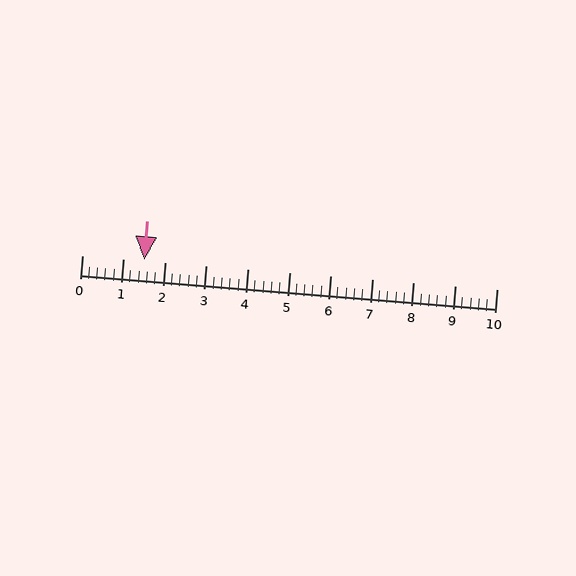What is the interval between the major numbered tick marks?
The major tick marks are spaced 1 units apart.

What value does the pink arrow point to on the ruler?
The pink arrow points to approximately 1.5.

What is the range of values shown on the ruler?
The ruler shows values from 0 to 10.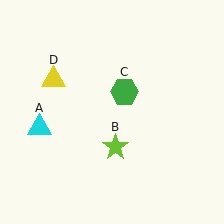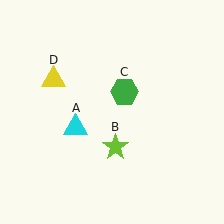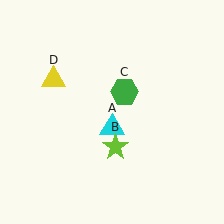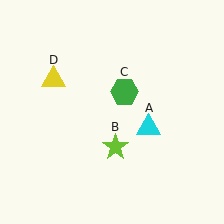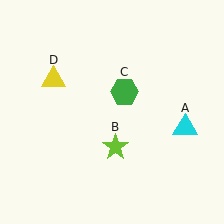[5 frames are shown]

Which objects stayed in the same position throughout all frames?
Lime star (object B) and green hexagon (object C) and yellow triangle (object D) remained stationary.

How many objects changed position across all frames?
1 object changed position: cyan triangle (object A).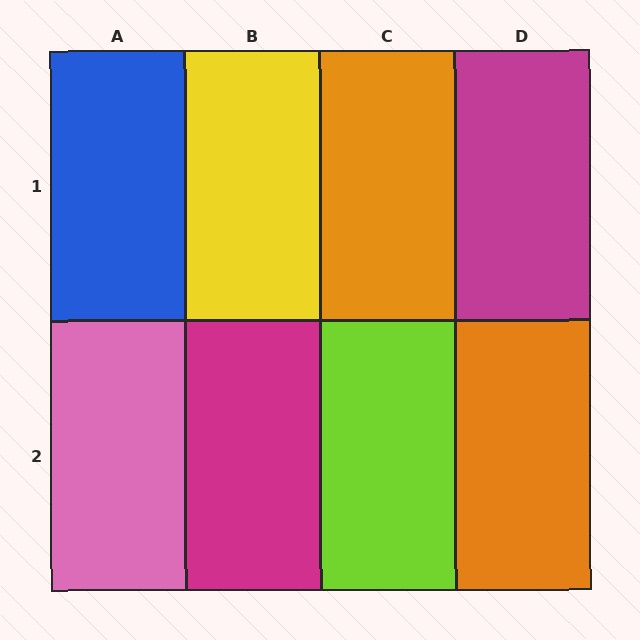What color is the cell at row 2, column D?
Orange.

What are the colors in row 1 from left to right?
Blue, yellow, orange, magenta.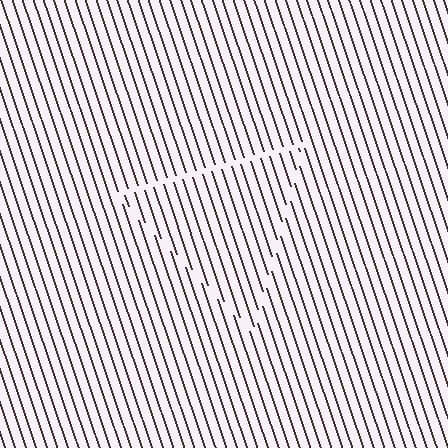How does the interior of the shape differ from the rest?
The interior of the shape contains the same grating, shifted by half a period — the contour is defined by the phase discontinuity where line-ends from the inner and outer gratings abut.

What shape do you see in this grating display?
An illusory triangle. The interior of the shape contains the same grating, shifted by half a period — the contour is defined by the phase discontinuity where line-ends from the inner and outer gratings abut.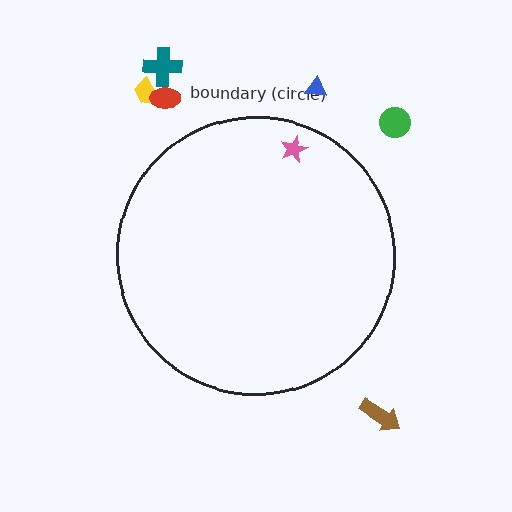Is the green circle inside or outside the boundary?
Outside.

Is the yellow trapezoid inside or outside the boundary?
Outside.